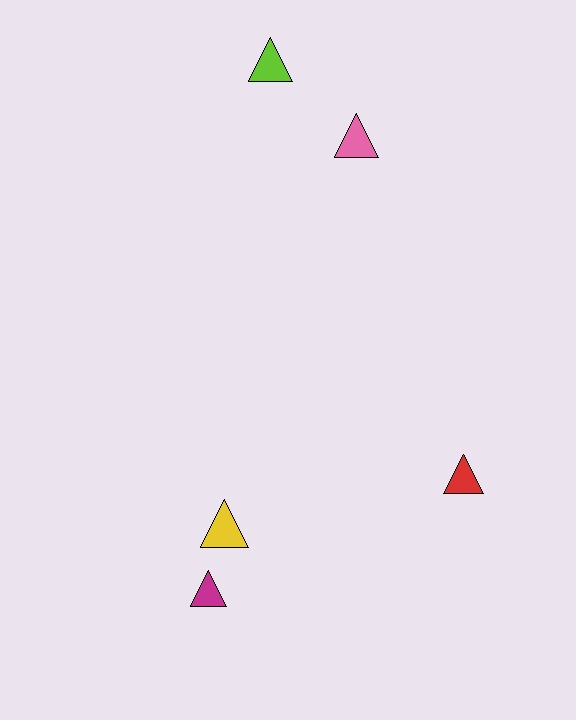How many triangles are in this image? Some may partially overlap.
There are 5 triangles.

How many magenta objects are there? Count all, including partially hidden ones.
There is 1 magenta object.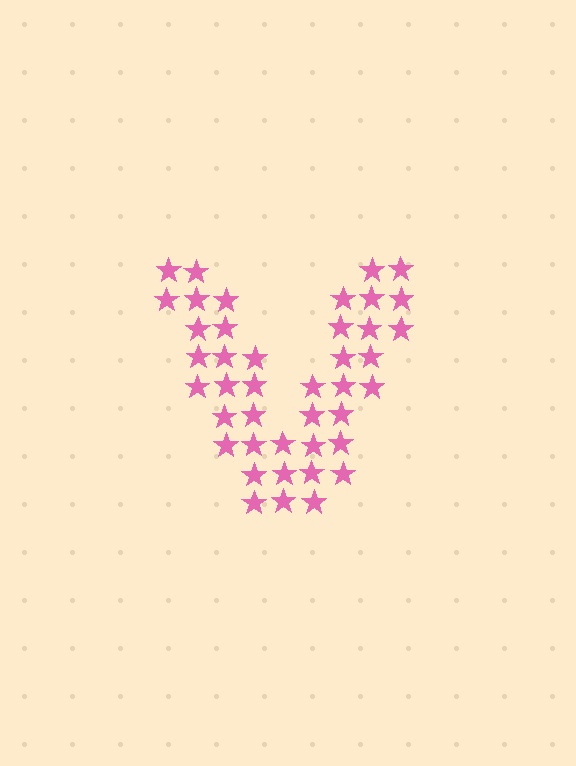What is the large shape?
The large shape is the letter V.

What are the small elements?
The small elements are stars.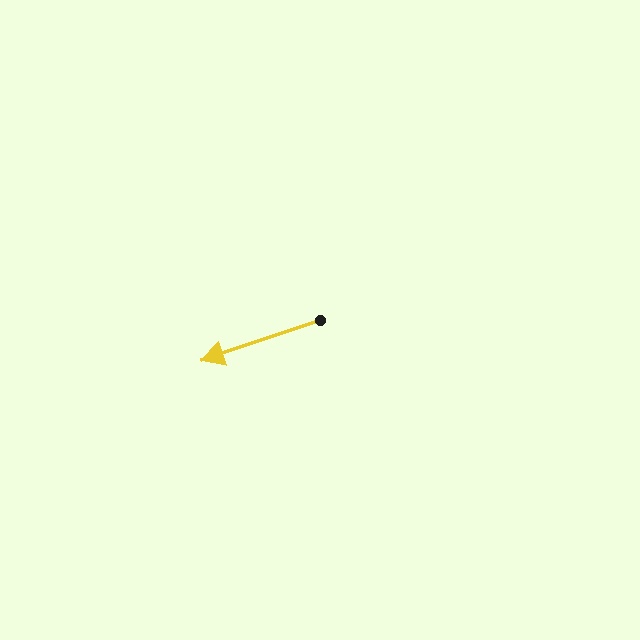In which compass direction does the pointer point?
West.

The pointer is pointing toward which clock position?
Roughly 8 o'clock.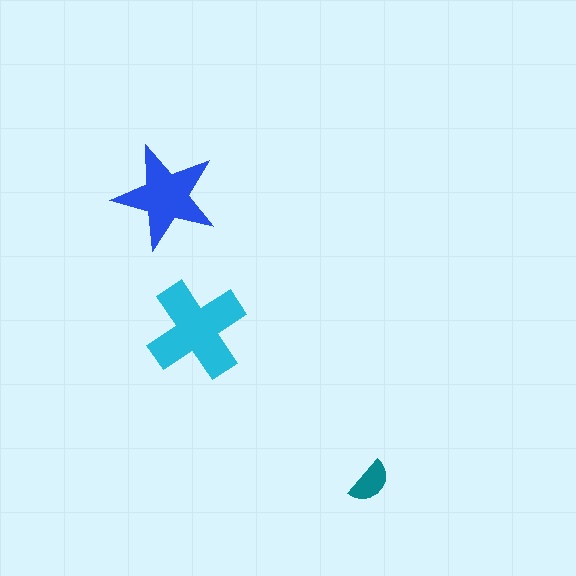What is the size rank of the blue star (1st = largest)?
2nd.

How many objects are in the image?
There are 3 objects in the image.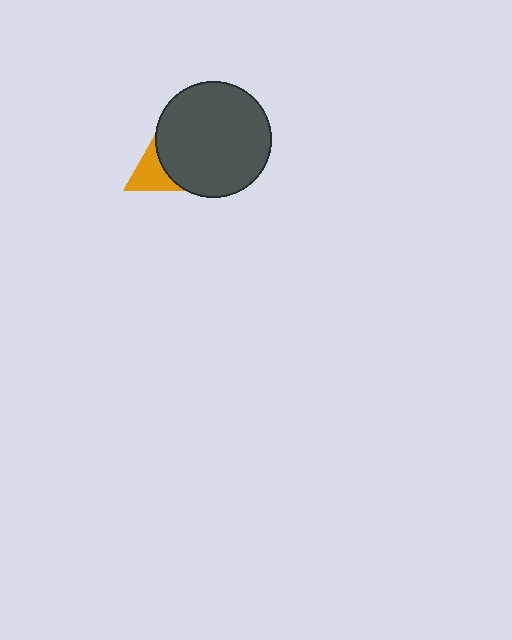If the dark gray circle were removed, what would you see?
You would see the complete orange triangle.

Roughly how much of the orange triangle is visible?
A small part of it is visible (roughly 32%).